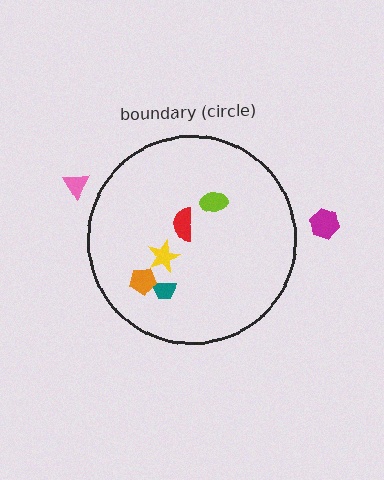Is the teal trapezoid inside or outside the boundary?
Inside.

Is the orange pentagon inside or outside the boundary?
Inside.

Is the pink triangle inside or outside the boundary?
Outside.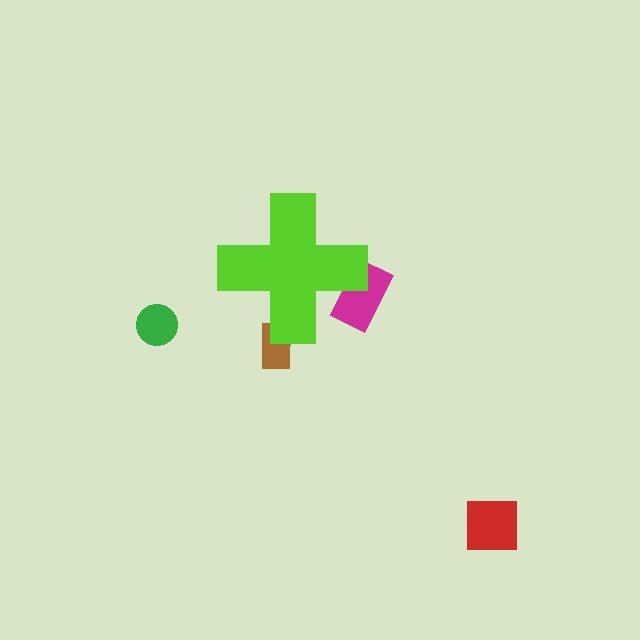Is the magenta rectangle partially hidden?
Yes, the magenta rectangle is partially hidden behind the lime cross.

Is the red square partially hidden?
No, the red square is fully visible.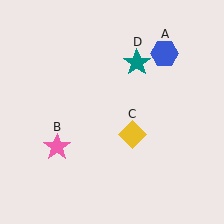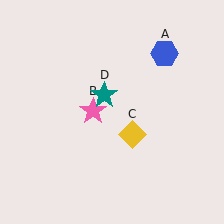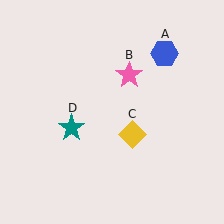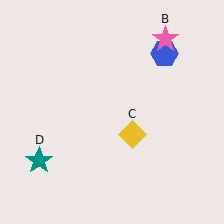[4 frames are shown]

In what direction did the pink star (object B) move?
The pink star (object B) moved up and to the right.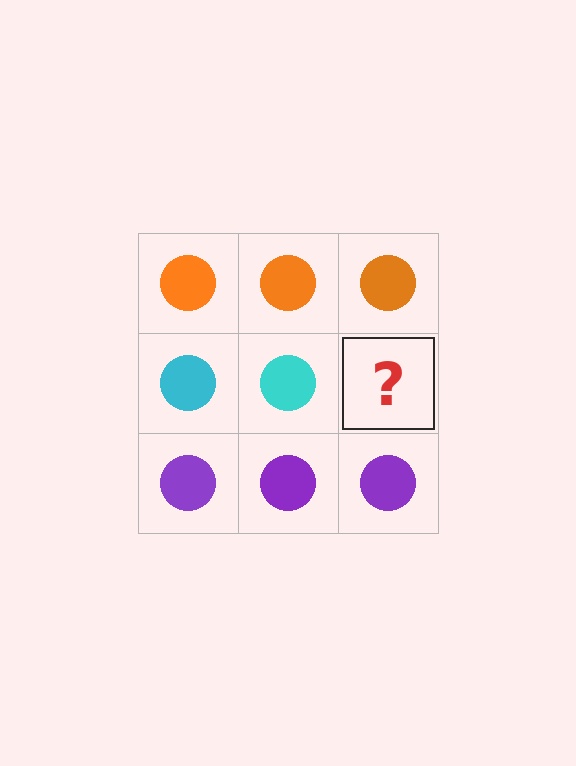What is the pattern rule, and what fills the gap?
The rule is that each row has a consistent color. The gap should be filled with a cyan circle.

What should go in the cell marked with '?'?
The missing cell should contain a cyan circle.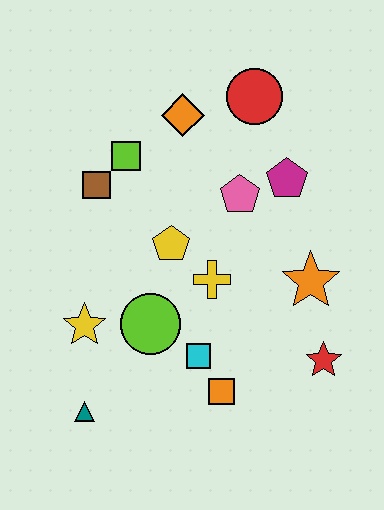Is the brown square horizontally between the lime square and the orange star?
No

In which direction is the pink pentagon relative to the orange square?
The pink pentagon is above the orange square.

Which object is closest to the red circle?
The orange diamond is closest to the red circle.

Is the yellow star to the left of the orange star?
Yes